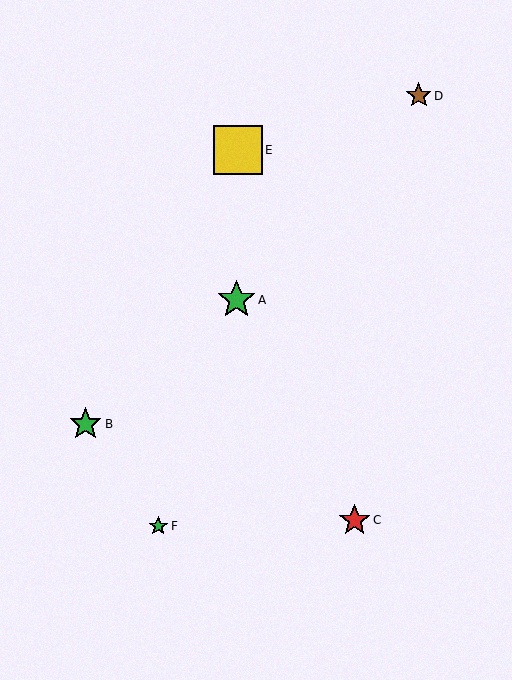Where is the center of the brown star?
The center of the brown star is at (419, 96).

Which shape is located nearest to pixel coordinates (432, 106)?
The brown star (labeled D) at (419, 96) is nearest to that location.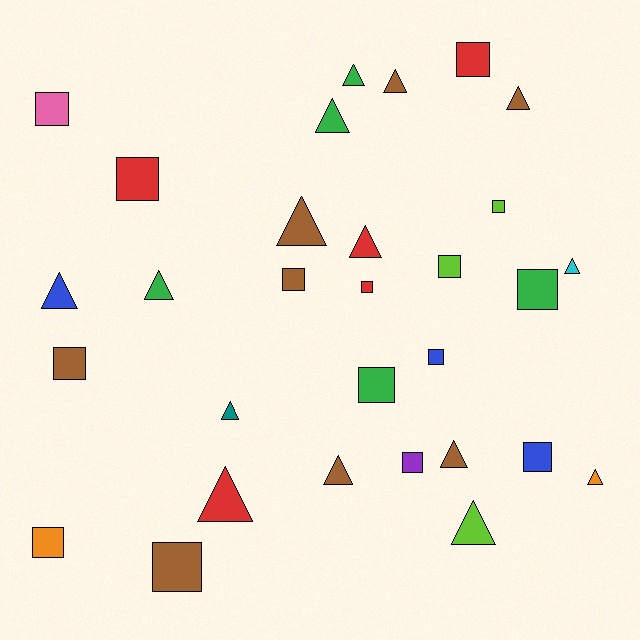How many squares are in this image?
There are 15 squares.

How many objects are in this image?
There are 30 objects.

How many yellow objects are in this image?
There are no yellow objects.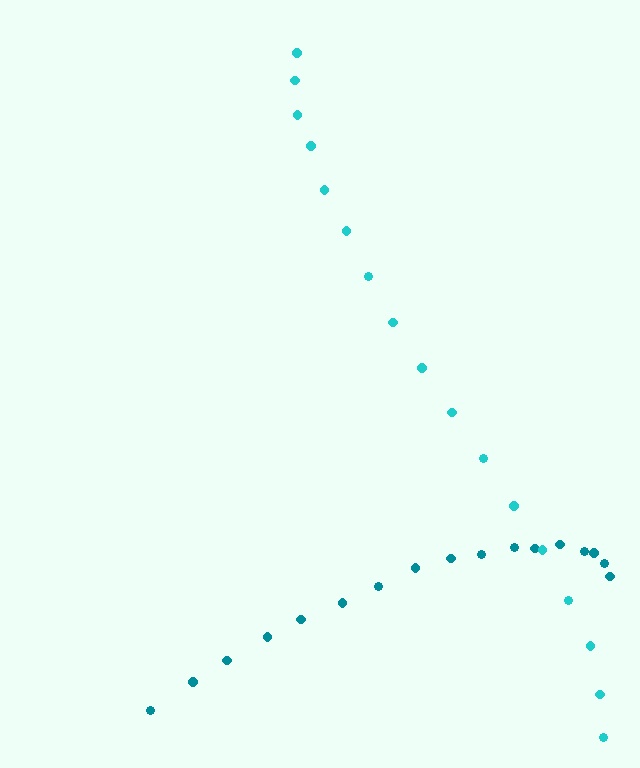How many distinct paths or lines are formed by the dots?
There are 2 distinct paths.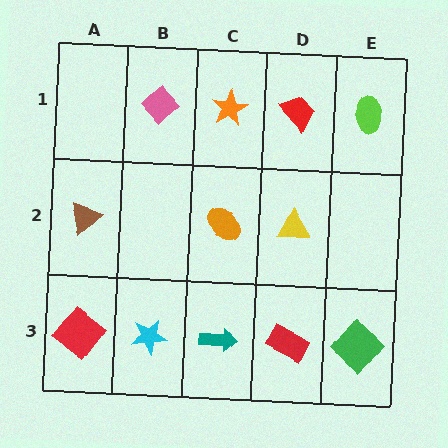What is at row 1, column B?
A pink diamond.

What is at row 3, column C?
A teal arrow.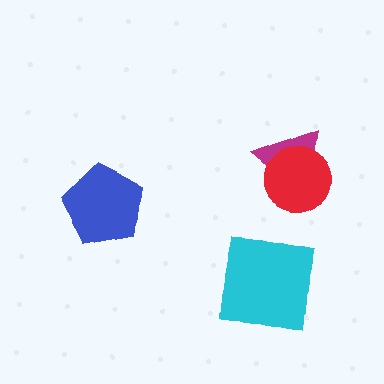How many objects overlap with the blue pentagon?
0 objects overlap with the blue pentagon.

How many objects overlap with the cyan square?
0 objects overlap with the cyan square.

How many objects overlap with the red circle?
1 object overlaps with the red circle.